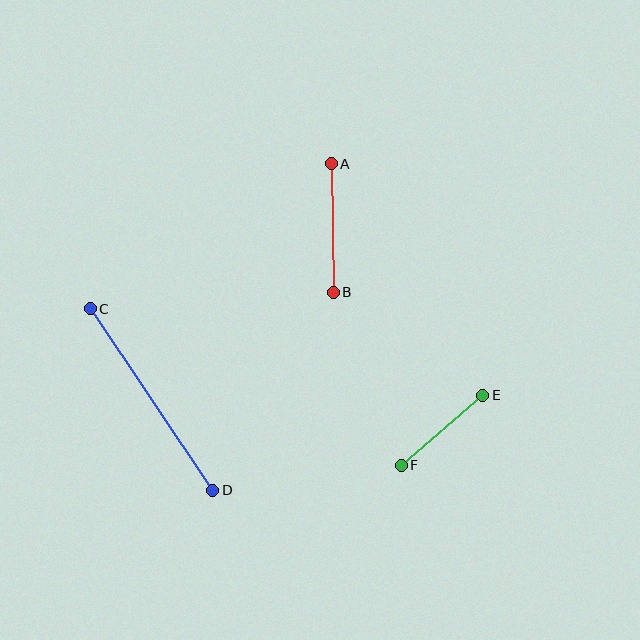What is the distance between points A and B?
The distance is approximately 129 pixels.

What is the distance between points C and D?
The distance is approximately 219 pixels.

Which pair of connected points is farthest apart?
Points C and D are farthest apart.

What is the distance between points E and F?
The distance is approximately 107 pixels.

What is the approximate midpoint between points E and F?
The midpoint is at approximately (442, 430) pixels.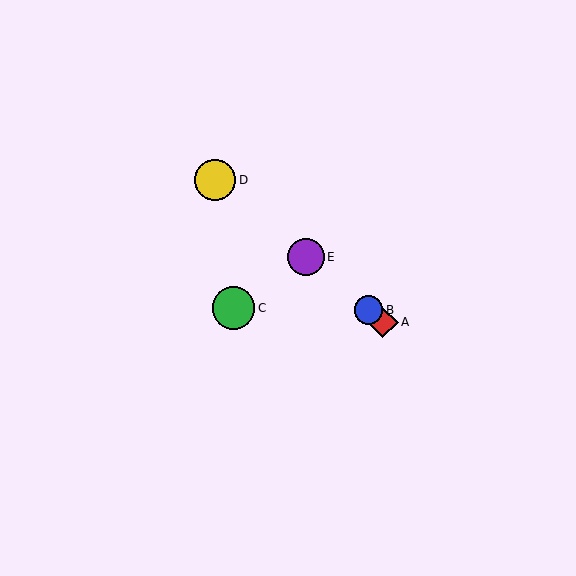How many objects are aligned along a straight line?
4 objects (A, B, D, E) are aligned along a straight line.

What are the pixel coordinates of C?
Object C is at (234, 308).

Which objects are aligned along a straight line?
Objects A, B, D, E are aligned along a straight line.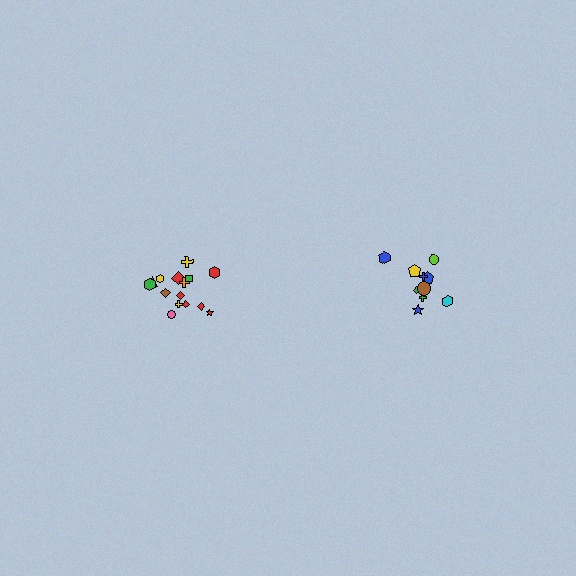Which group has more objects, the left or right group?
The left group.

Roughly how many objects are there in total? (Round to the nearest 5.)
Roughly 25 objects in total.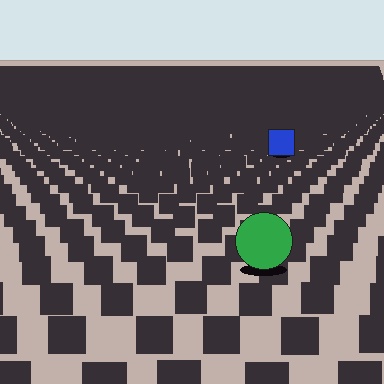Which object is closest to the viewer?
The green circle is closest. The texture marks near it are larger and more spread out.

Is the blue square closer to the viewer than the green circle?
No. The green circle is closer — you can tell from the texture gradient: the ground texture is coarser near it.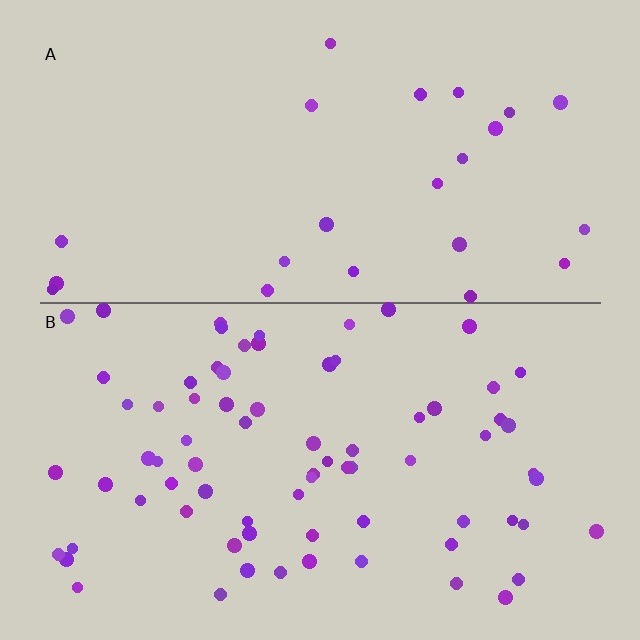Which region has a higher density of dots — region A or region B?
B (the bottom).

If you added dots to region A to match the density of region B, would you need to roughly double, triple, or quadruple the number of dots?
Approximately triple.